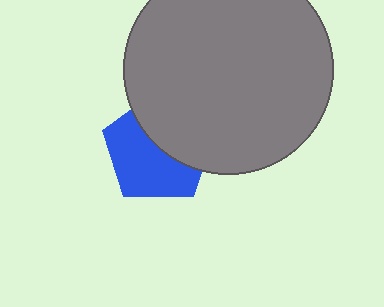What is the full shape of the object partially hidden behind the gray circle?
The partially hidden object is a blue pentagon.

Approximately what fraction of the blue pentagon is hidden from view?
Roughly 44% of the blue pentagon is hidden behind the gray circle.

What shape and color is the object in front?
The object in front is a gray circle.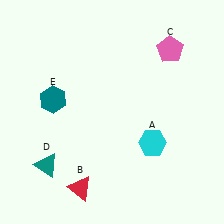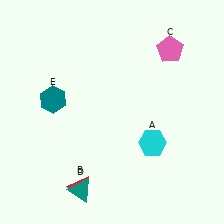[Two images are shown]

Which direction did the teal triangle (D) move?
The teal triangle (D) moved right.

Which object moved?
The teal triangle (D) moved right.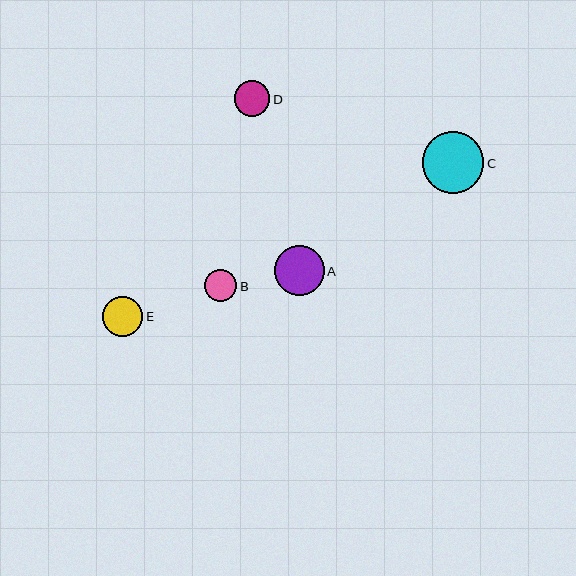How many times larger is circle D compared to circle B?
Circle D is approximately 1.1 times the size of circle B.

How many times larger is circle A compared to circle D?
Circle A is approximately 1.4 times the size of circle D.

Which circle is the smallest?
Circle B is the smallest with a size of approximately 32 pixels.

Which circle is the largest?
Circle C is the largest with a size of approximately 61 pixels.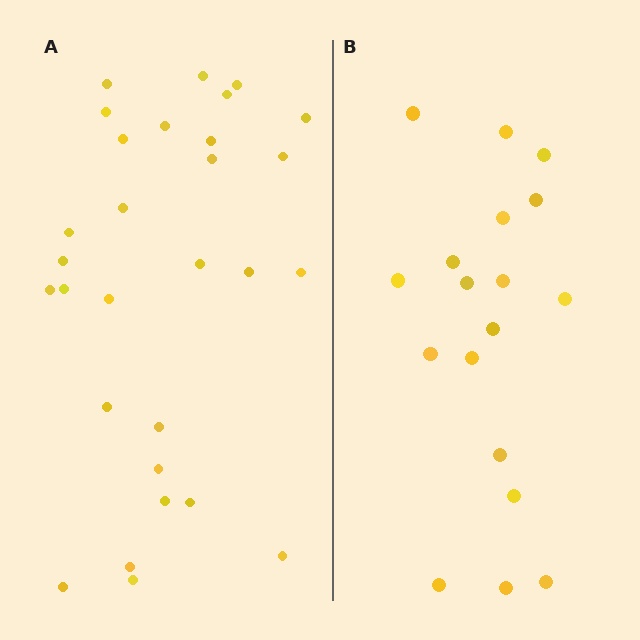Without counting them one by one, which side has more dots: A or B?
Region A (the left region) has more dots.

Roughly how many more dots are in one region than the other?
Region A has roughly 12 or so more dots than region B.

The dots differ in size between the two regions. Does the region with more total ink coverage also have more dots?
No. Region B has more total ink coverage because its dots are larger, but region A actually contains more individual dots. Total area can be misleading — the number of items is what matters here.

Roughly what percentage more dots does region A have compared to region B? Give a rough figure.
About 60% more.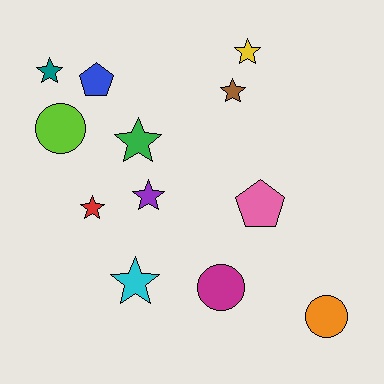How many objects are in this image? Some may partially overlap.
There are 12 objects.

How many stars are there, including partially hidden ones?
There are 7 stars.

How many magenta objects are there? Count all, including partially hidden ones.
There is 1 magenta object.